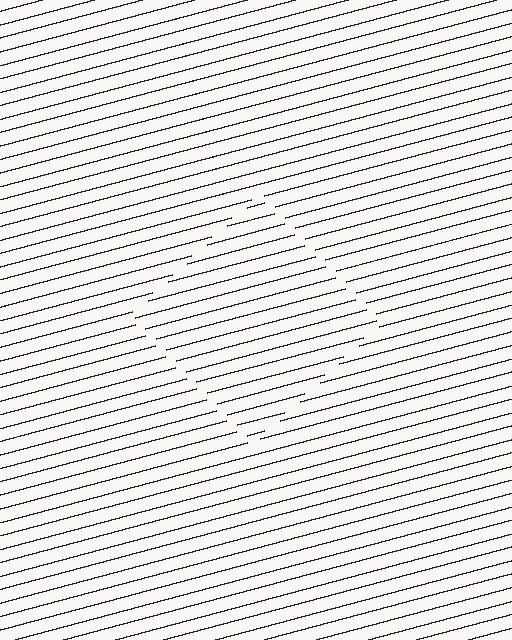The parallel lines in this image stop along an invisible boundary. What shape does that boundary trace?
An illusory square. The interior of the shape contains the same grating, shifted by half a period — the contour is defined by the phase discontinuity where line-ends from the inner and outer gratings abut.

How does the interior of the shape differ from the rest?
The interior of the shape contains the same grating, shifted by half a period — the contour is defined by the phase discontinuity where line-ends from the inner and outer gratings abut.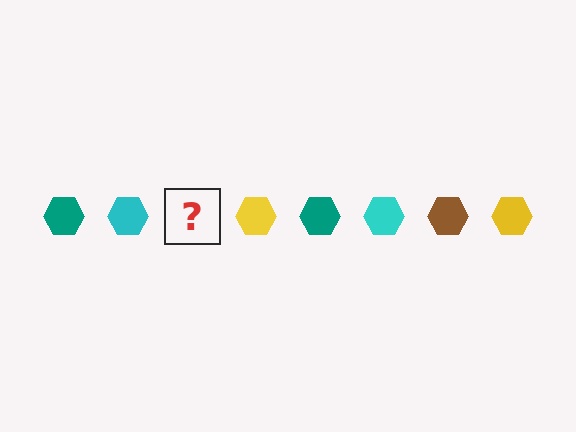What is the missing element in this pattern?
The missing element is a brown hexagon.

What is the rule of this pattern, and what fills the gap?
The rule is that the pattern cycles through teal, cyan, brown, yellow hexagons. The gap should be filled with a brown hexagon.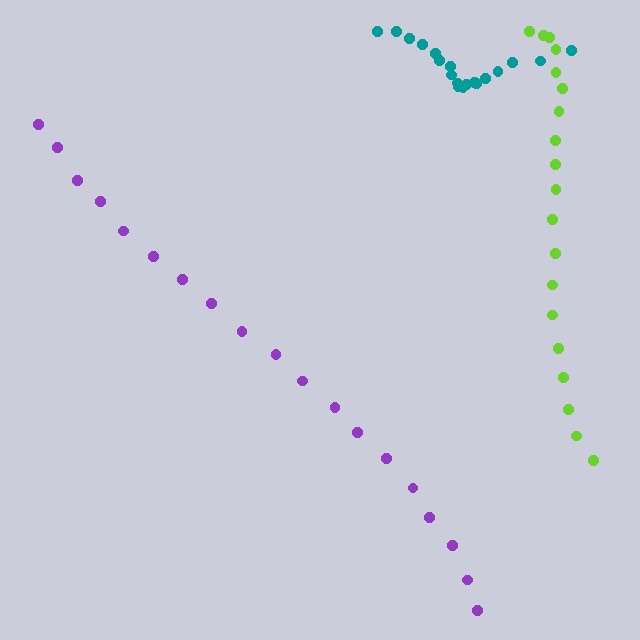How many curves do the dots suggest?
There are 3 distinct paths.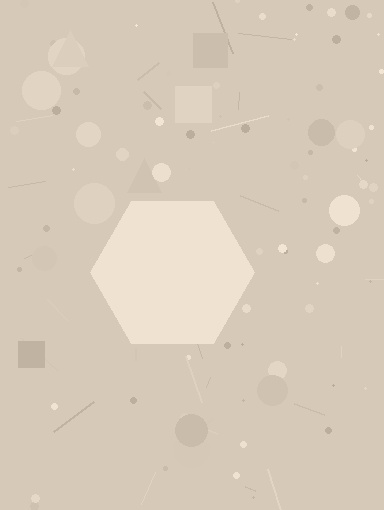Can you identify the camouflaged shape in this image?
The camouflaged shape is a hexagon.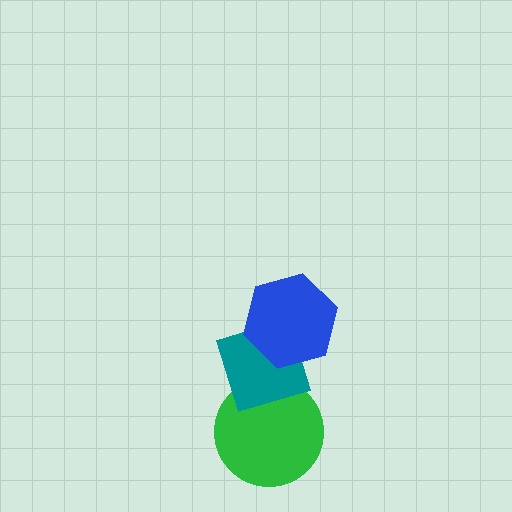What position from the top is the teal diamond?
The teal diamond is 2nd from the top.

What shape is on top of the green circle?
The teal diamond is on top of the green circle.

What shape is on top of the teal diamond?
The blue hexagon is on top of the teal diamond.